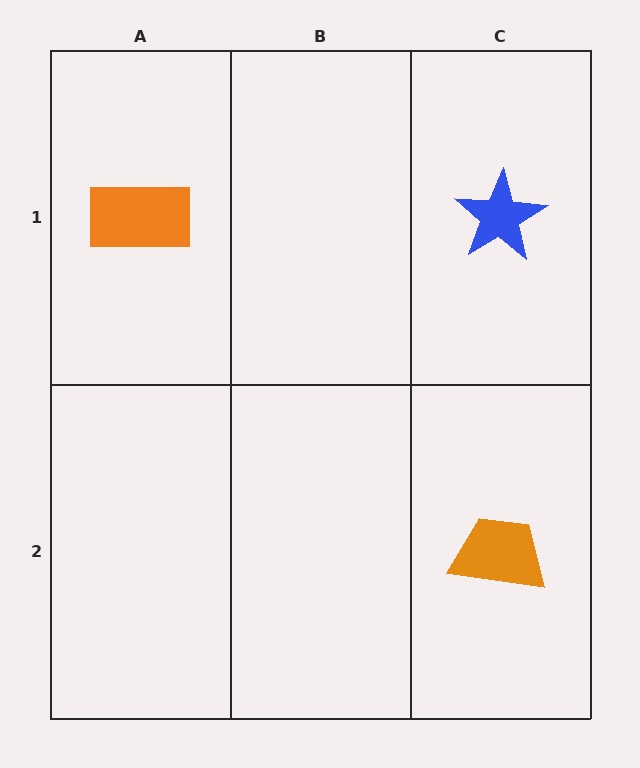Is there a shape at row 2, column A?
No, that cell is empty.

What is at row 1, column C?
A blue star.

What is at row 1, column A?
An orange rectangle.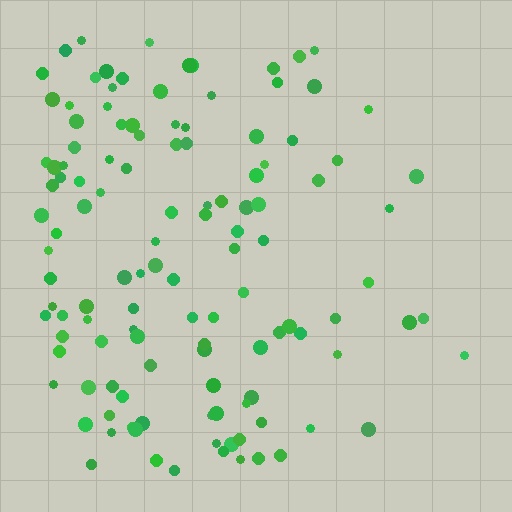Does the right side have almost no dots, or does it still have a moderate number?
Still a moderate number, just noticeably fewer than the left.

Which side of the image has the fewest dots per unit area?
The right.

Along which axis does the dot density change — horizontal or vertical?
Horizontal.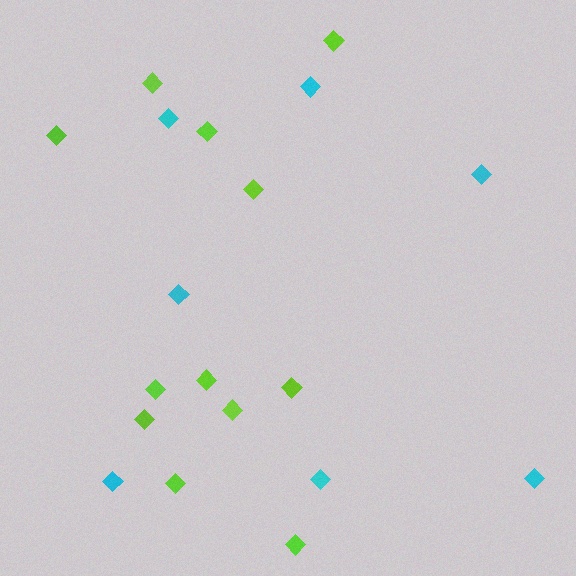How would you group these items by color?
There are 2 groups: one group of cyan diamonds (7) and one group of lime diamonds (12).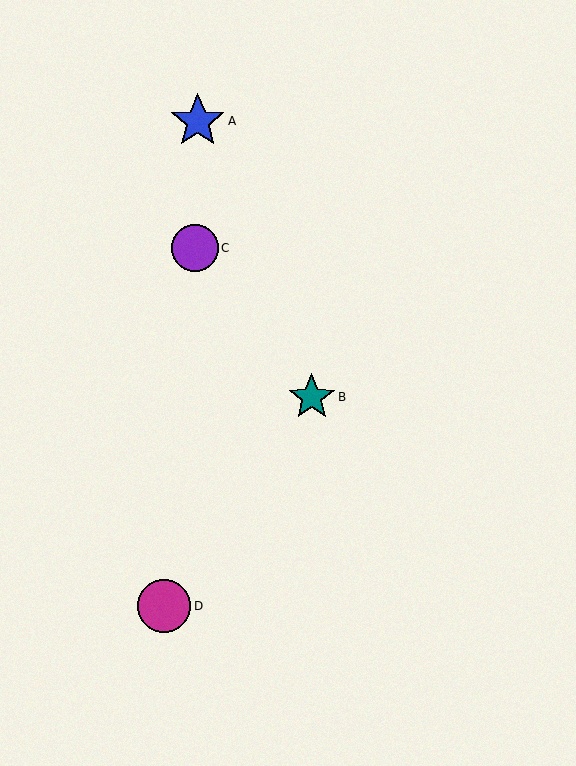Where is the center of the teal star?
The center of the teal star is at (312, 397).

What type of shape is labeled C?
Shape C is a purple circle.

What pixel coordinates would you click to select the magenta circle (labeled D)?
Click at (164, 606) to select the magenta circle D.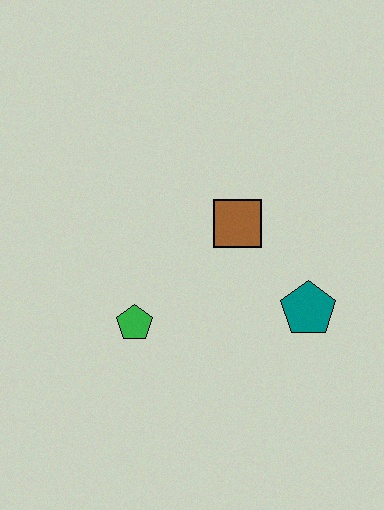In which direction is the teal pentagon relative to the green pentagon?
The teal pentagon is to the right of the green pentagon.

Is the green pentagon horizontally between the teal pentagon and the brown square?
No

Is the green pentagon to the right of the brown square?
No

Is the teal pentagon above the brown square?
No